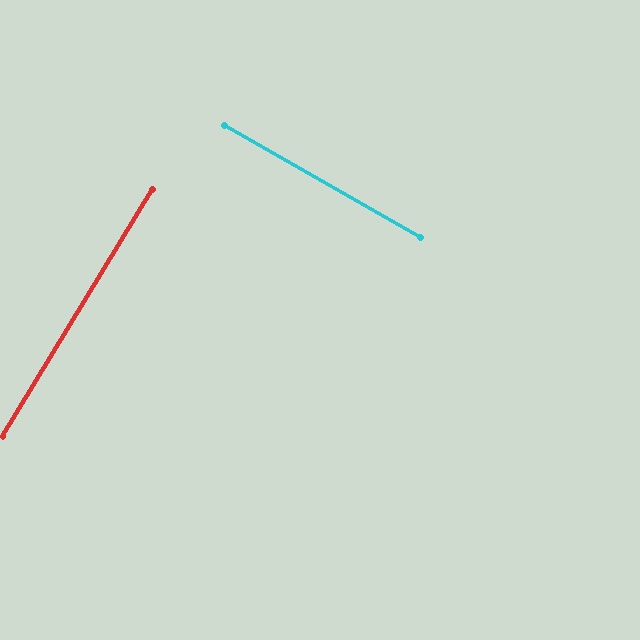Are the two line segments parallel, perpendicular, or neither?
Perpendicular — they meet at approximately 89°.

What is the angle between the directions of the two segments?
Approximately 89 degrees.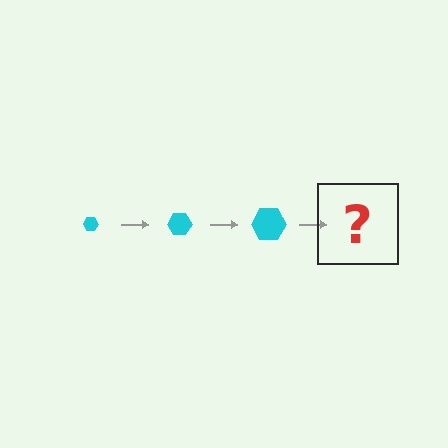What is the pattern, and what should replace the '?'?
The pattern is that the hexagon gets progressively larger each step. The '?' should be a cyan hexagon, larger than the previous one.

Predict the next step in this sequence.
The next step is a cyan hexagon, larger than the previous one.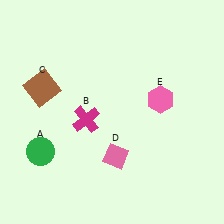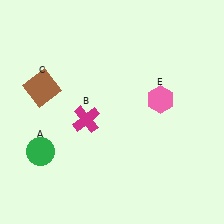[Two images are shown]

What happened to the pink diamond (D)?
The pink diamond (D) was removed in Image 2. It was in the bottom-right area of Image 1.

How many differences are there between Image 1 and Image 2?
There is 1 difference between the two images.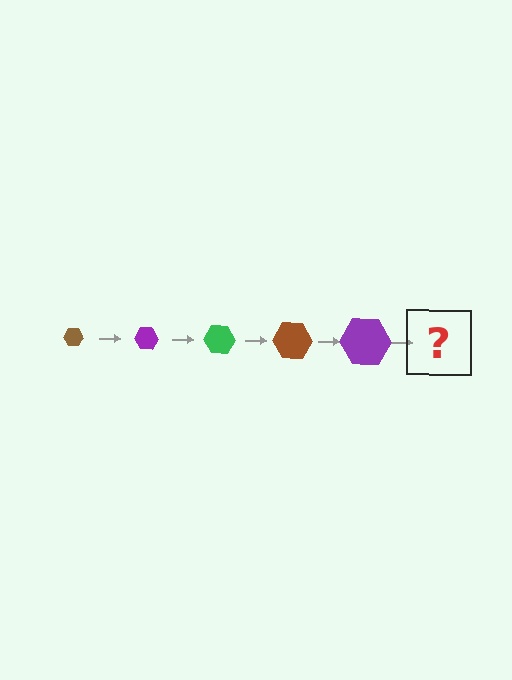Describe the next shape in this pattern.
It should be a green hexagon, larger than the previous one.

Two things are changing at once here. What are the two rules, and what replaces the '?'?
The two rules are that the hexagon grows larger each step and the color cycles through brown, purple, and green. The '?' should be a green hexagon, larger than the previous one.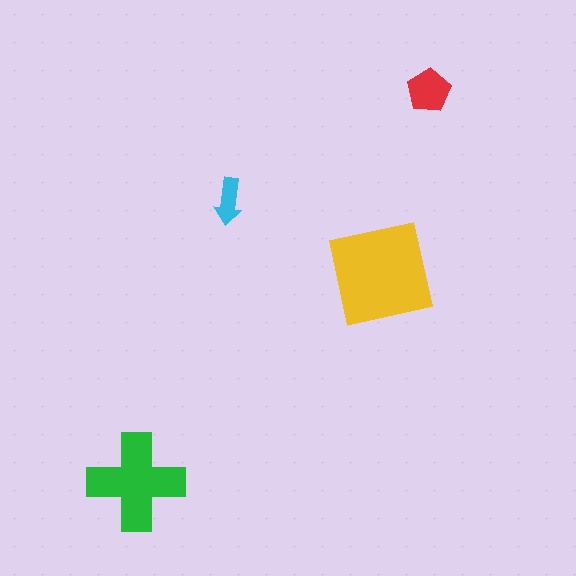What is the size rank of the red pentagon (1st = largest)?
3rd.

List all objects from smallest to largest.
The cyan arrow, the red pentagon, the green cross, the yellow square.